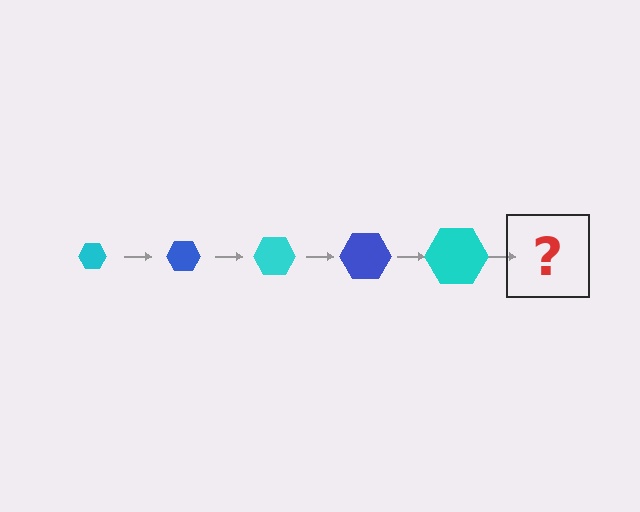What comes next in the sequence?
The next element should be a blue hexagon, larger than the previous one.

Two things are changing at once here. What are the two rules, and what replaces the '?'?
The two rules are that the hexagon grows larger each step and the color cycles through cyan and blue. The '?' should be a blue hexagon, larger than the previous one.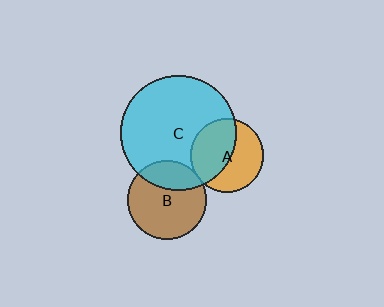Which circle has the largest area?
Circle C (cyan).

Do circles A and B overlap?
Yes.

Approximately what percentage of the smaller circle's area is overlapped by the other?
Approximately 5%.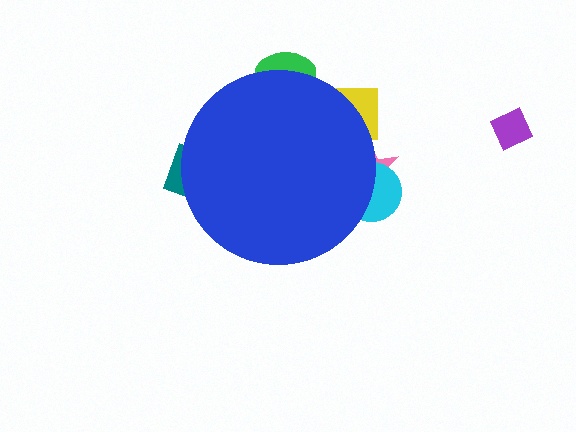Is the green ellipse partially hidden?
Yes, the green ellipse is partially hidden behind the blue circle.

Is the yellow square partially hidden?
Yes, the yellow square is partially hidden behind the blue circle.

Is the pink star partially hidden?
Yes, the pink star is partially hidden behind the blue circle.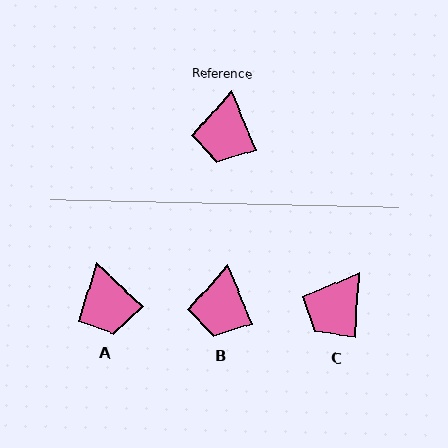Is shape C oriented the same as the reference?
No, it is off by about 25 degrees.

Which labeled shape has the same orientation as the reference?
B.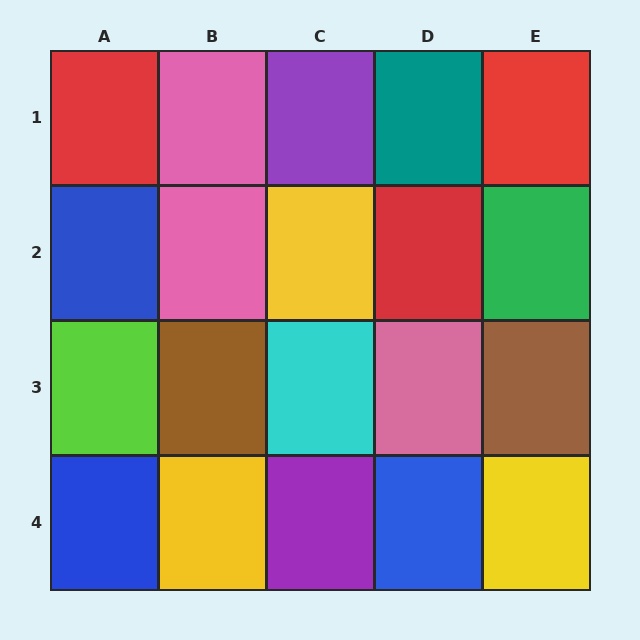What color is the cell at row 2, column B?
Pink.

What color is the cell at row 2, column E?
Green.